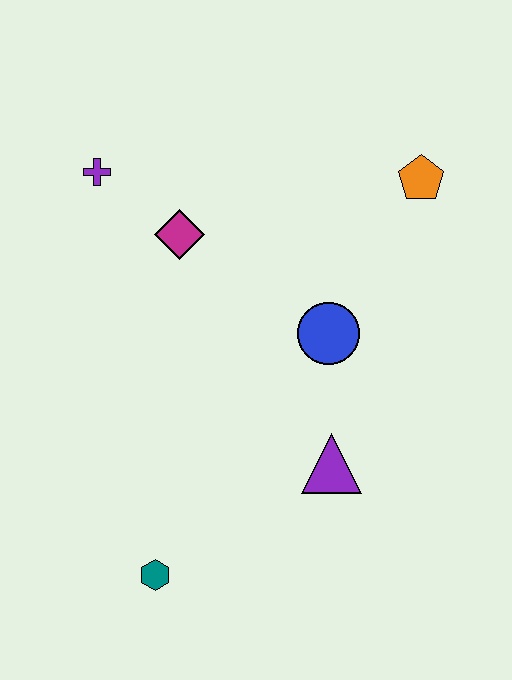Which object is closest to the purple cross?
The magenta diamond is closest to the purple cross.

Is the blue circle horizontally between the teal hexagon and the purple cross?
No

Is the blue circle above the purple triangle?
Yes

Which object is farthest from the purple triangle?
The purple cross is farthest from the purple triangle.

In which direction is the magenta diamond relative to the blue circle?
The magenta diamond is to the left of the blue circle.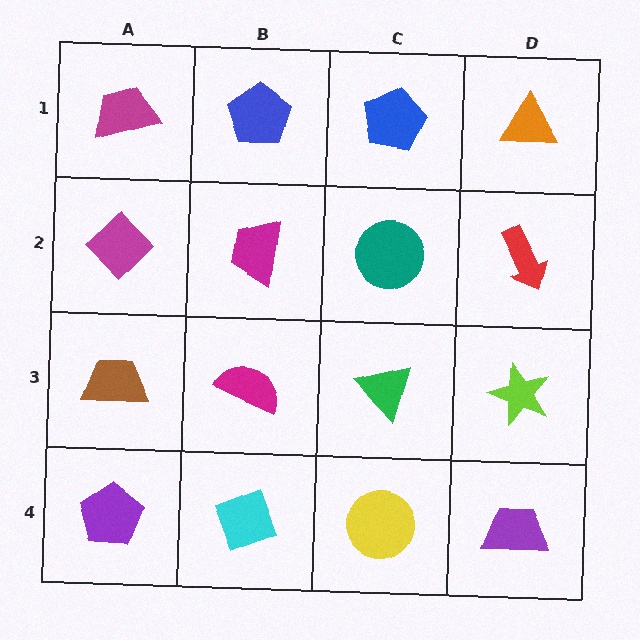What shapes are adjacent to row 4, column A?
A brown trapezoid (row 3, column A), a cyan diamond (row 4, column B).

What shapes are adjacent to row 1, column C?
A teal circle (row 2, column C), a blue pentagon (row 1, column B), an orange triangle (row 1, column D).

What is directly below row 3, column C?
A yellow circle.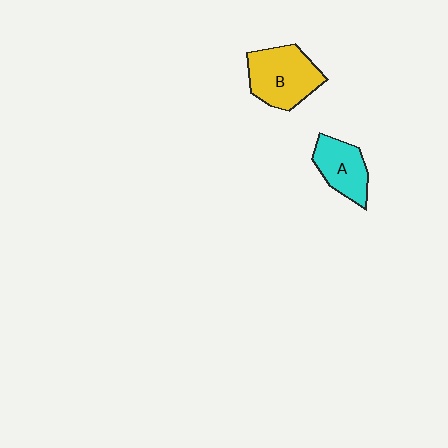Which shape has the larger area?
Shape B (yellow).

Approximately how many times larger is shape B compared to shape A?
Approximately 1.4 times.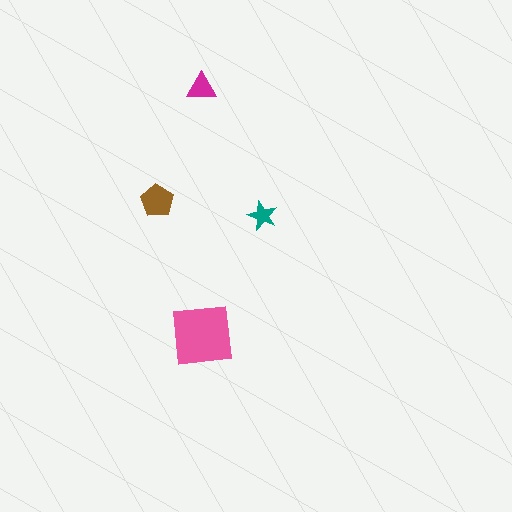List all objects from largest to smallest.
The pink square, the brown pentagon, the magenta triangle, the teal star.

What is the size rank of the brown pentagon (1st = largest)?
2nd.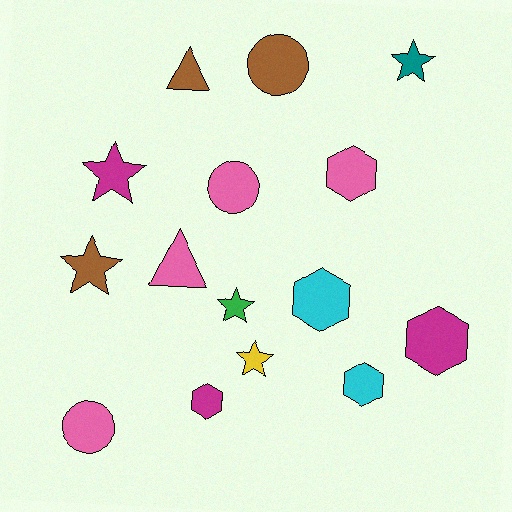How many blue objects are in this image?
There are no blue objects.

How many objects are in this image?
There are 15 objects.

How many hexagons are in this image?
There are 5 hexagons.